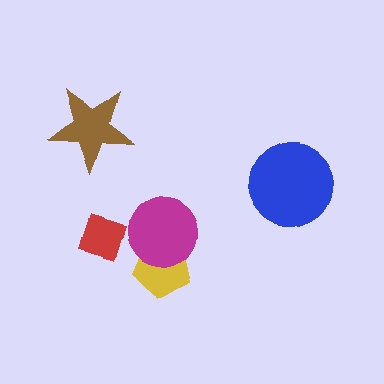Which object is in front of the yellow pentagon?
The magenta circle is in front of the yellow pentagon.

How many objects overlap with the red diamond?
0 objects overlap with the red diamond.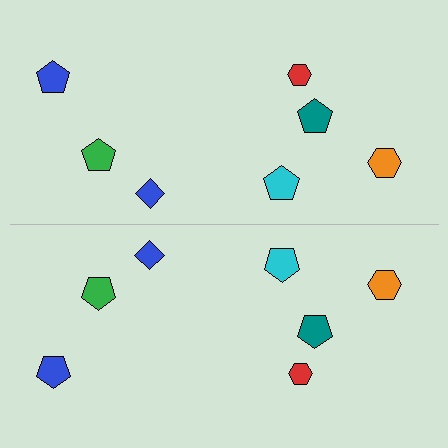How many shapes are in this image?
There are 14 shapes in this image.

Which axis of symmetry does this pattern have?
The pattern has a horizontal axis of symmetry running through the center of the image.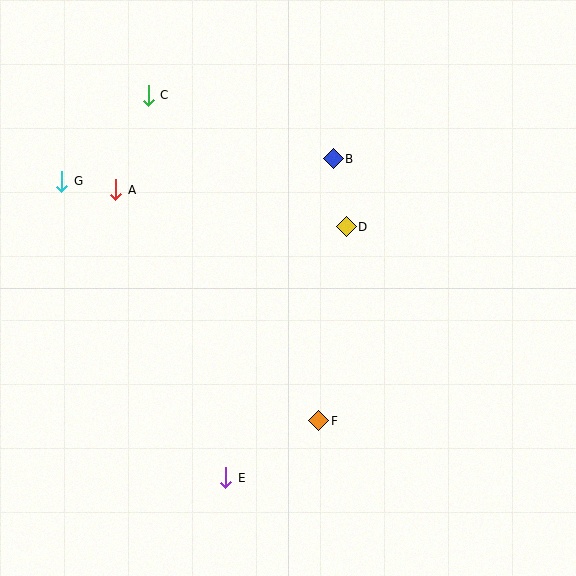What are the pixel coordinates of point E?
Point E is at (226, 478).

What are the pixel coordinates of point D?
Point D is at (346, 227).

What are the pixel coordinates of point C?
Point C is at (148, 95).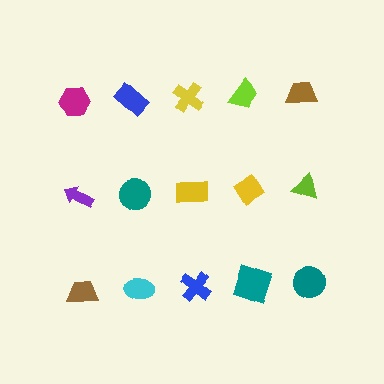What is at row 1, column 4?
A lime trapezoid.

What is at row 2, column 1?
A purple arrow.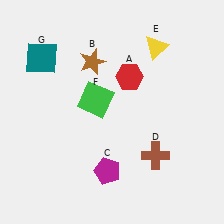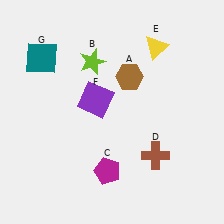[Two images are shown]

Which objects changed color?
A changed from red to brown. B changed from brown to lime. F changed from green to purple.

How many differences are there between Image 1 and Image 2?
There are 3 differences between the two images.